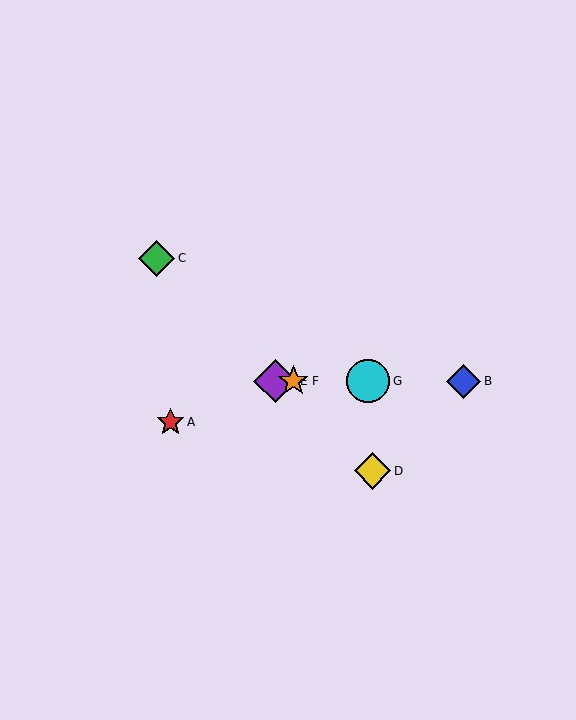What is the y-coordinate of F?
Object F is at y≈381.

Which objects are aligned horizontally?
Objects B, E, F, G are aligned horizontally.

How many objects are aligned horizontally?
4 objects (B, E, F, G) are aligned horizontally.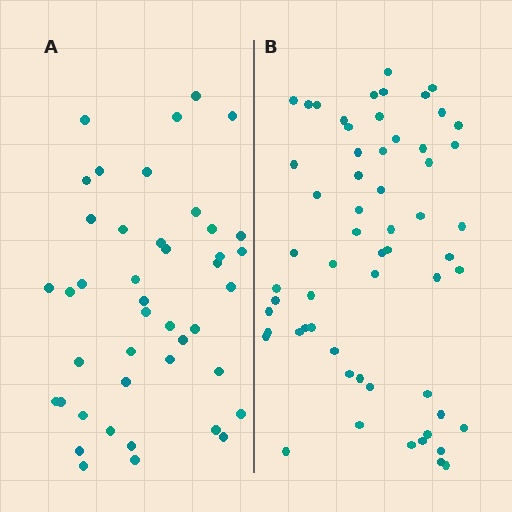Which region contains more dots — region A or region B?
Region B (the right region) has more dots.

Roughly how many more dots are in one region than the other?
Region B has approximately 15 more dots than region A.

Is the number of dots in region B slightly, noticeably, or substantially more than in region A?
Region B has noticeably more, but not dramatically so. The ratio is roughly 1.4 to 1.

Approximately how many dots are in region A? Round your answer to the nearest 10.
About 40 dots. (The exact count is 43, which rounds to 40.)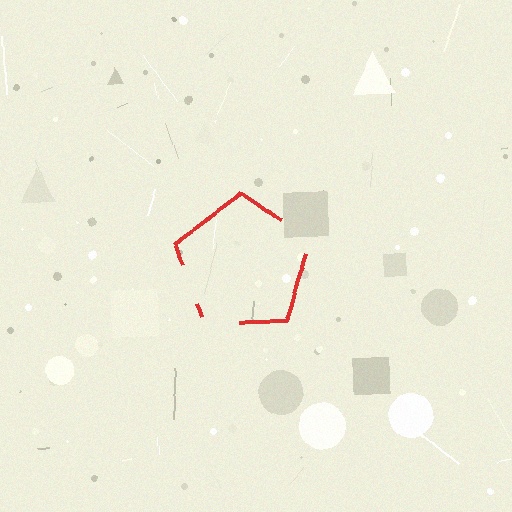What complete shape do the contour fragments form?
The contour fragments form a pentagon.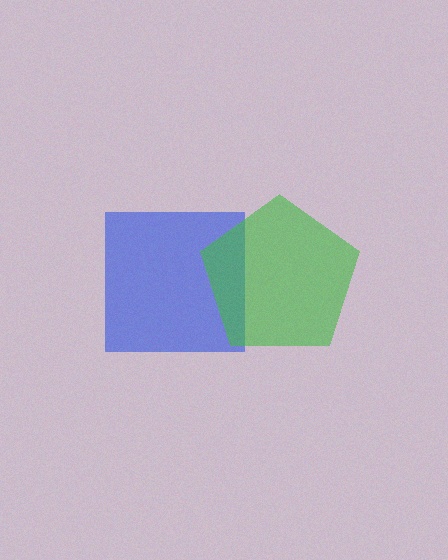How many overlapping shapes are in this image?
There are 2 overlapping shapes in the image.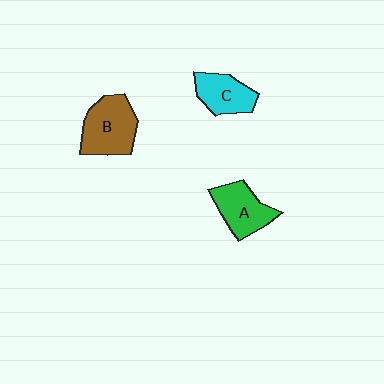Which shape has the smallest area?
Shape C (cyan).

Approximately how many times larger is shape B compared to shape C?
Approximately 1.4 times.